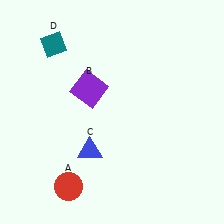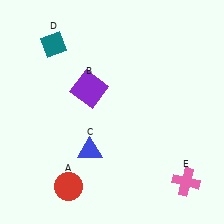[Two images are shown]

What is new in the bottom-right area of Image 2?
A pink cross (E) was added in the bottom-right area of Image 2.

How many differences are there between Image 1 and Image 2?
There is 1 difference between the two images.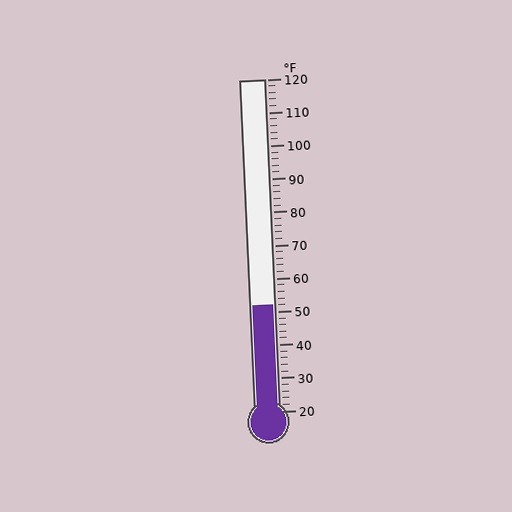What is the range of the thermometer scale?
The thermometer scale ranges from 20°F to 120°F.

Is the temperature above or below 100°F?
The temperature is below 100°F.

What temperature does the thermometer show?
The thermometer shows approximately 52°F.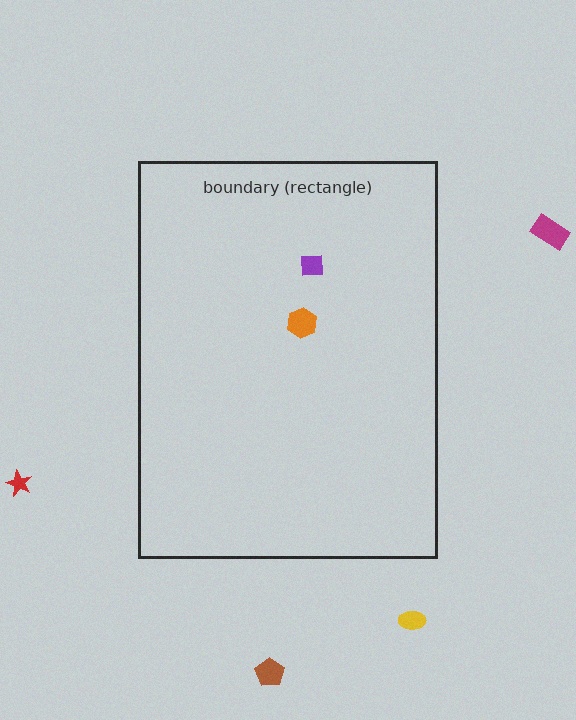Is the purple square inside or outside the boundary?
Inside.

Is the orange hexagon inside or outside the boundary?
Inside.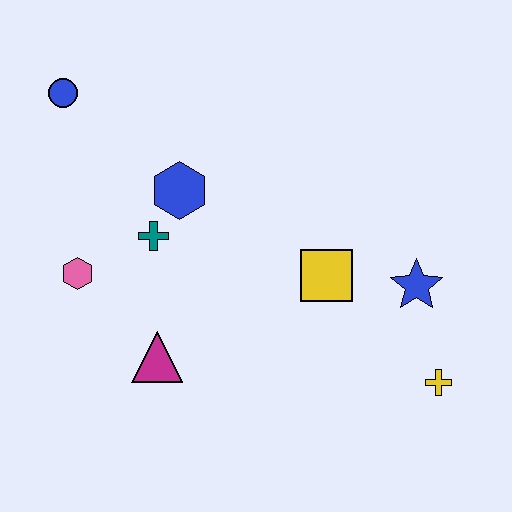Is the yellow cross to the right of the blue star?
Yes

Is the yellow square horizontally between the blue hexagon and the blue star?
Yes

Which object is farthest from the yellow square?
The blue circle is farthest from the yellow square.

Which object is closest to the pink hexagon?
The teal cross is closest to the pink hexagon.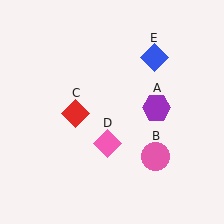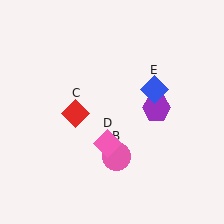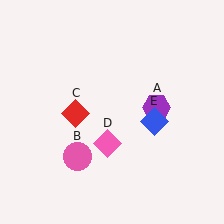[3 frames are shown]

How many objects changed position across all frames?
2 objects changed position: pink circle (object B), blue diamond (object E).